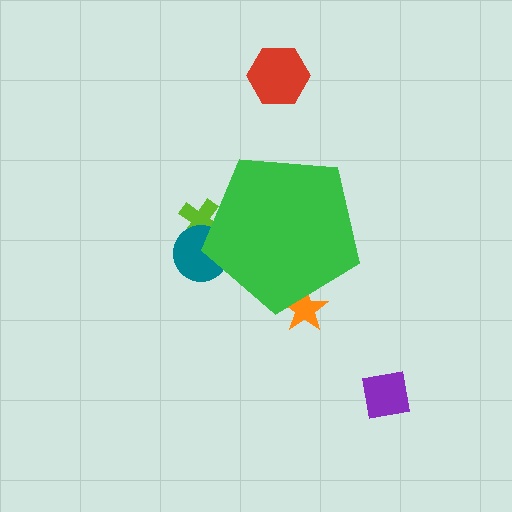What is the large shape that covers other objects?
A green pentagon.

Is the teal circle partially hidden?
Yes, the teal circle is partially hidden behind the green pentagon.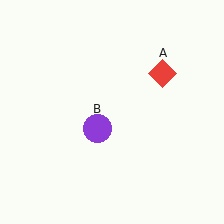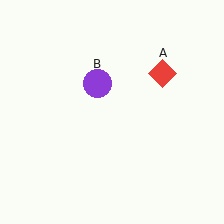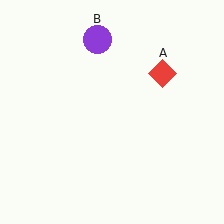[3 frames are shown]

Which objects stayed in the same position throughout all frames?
Red diamond (object A) remained stationary.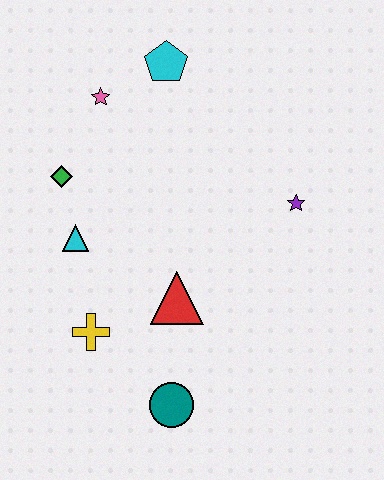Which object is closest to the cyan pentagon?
The pink star is closest to the cyan pentagon.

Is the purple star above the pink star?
No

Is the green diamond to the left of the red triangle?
Yes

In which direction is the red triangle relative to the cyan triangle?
The red triangle is to the right of the cyan triangle.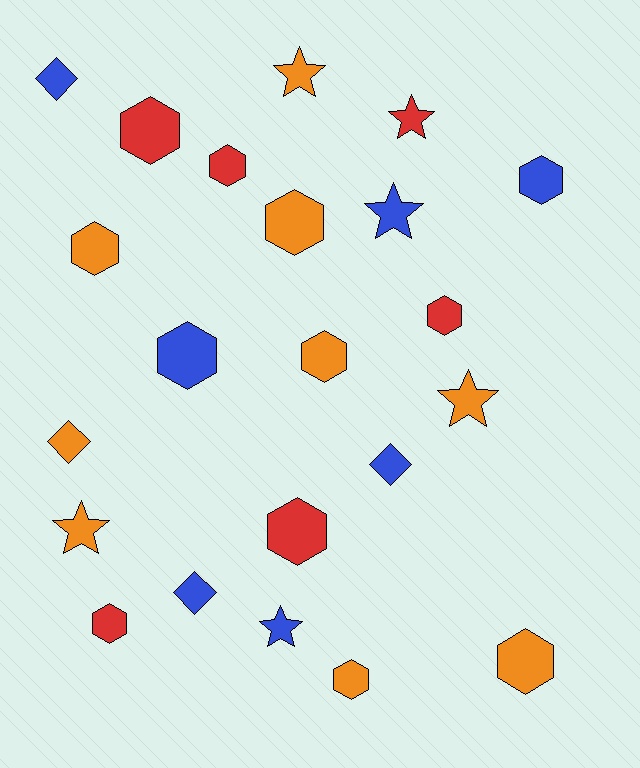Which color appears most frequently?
Orange, with 9 objects.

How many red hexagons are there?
There are 5 red hexagons.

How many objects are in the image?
There are 22 objects.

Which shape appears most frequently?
Hexagon, with 12 objects.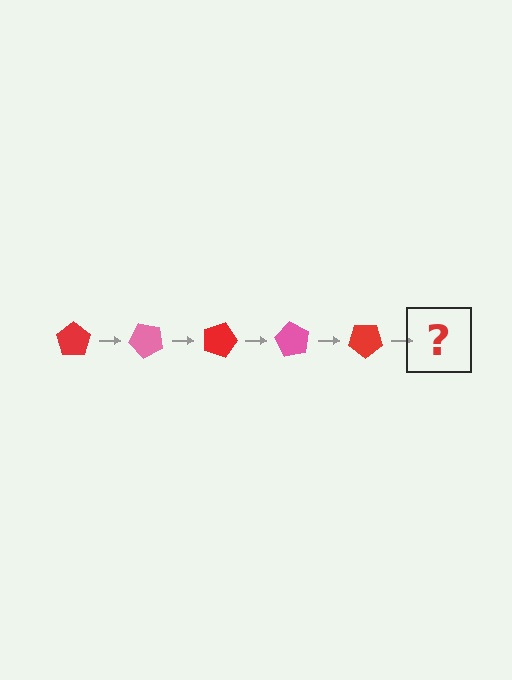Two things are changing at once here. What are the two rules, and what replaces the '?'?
The two rules are that it rotates 45 degrees each step and the color cycles through red and pink. The '?' should be a pink pentagon, rotated 225 degrees from the start.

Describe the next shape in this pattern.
It should be a pink pentagon, rotated 225 degrees from the start.